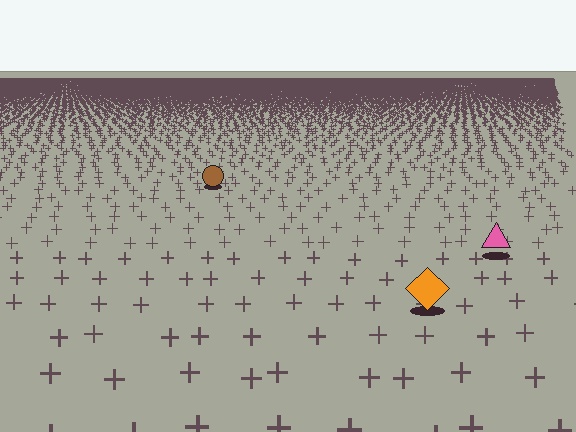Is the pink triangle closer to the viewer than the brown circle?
Yes. The pink triangle is closer — you can tell from the texture gradient: the ground texture is coarser near it.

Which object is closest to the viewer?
The orange diamond is closest. The texture marks near it are larger and more spread out.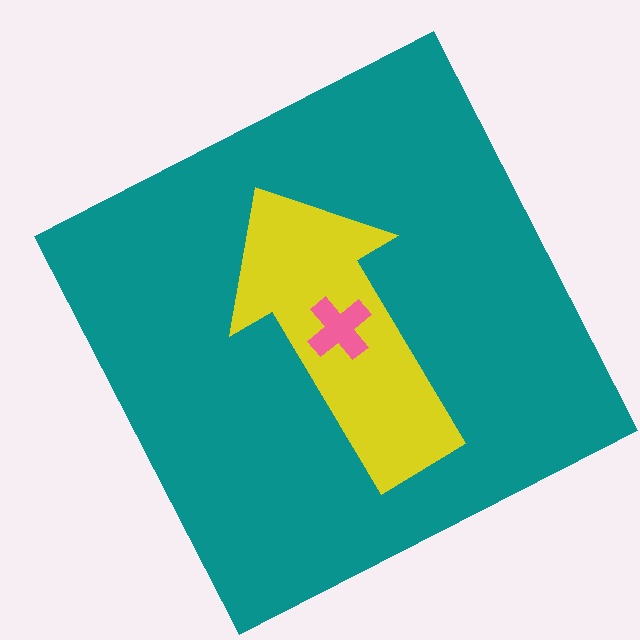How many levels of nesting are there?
3.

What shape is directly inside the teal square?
The yellow arrow.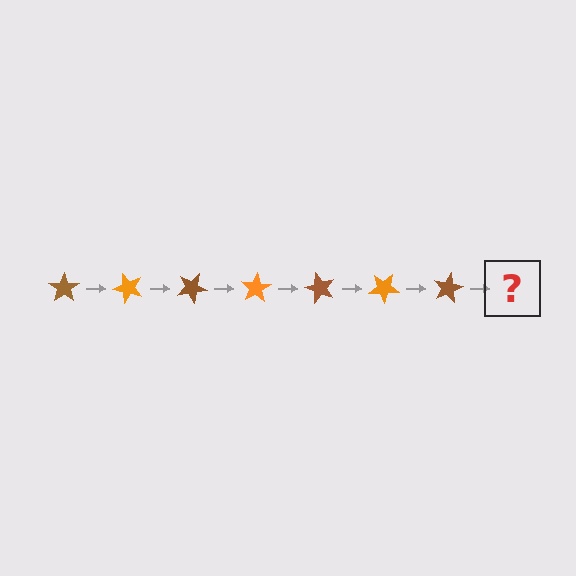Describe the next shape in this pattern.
It should be an orange star, rotated 350 degrees from the start.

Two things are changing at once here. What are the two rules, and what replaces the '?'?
The two rules are that it rotates 50 degrees each step and the color cycles through brown and orange. The '?' should be an orange star, rotated 350 degrees from the start.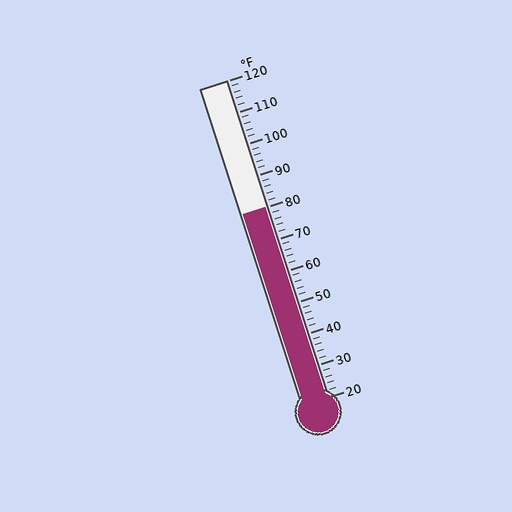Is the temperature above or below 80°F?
The temperature is at 80°F.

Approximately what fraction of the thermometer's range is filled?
The thermometer is filled to approximately 60% of its range.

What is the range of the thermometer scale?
The thermometer scale ranges from 20°F to 120°F.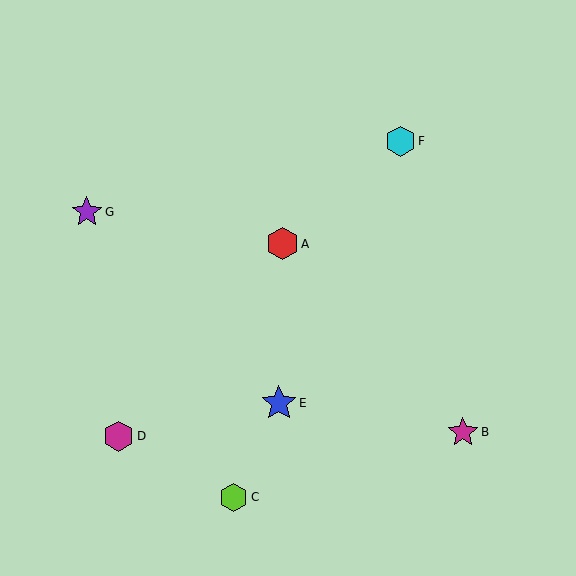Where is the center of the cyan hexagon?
The center of the cyan hexagon is at (400, 141).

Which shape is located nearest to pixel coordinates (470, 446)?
The magenta star (labeled B) at (463, 432) is nearest to that location.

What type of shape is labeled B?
Shape B is a magenta star.